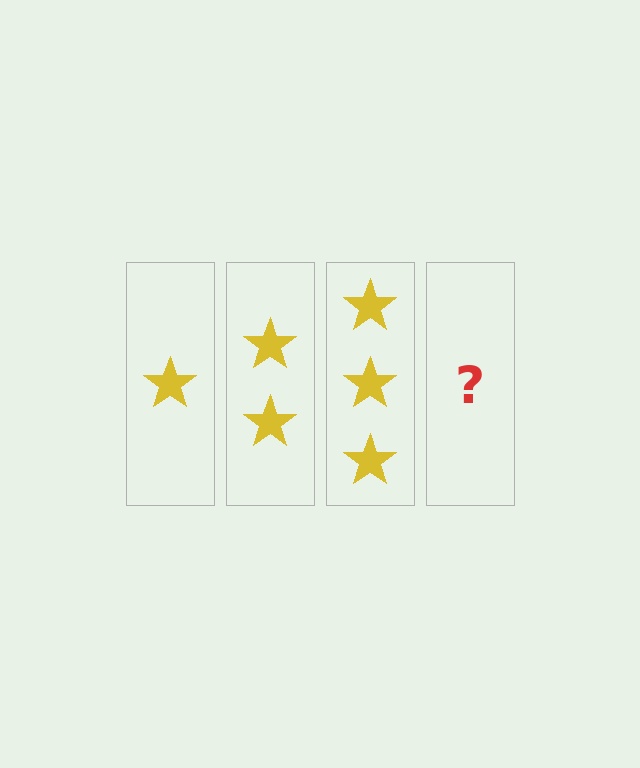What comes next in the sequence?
The next element should be 4 stars.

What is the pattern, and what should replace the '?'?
The pattern is that each step adds one more star. The '?' should be 4 stars.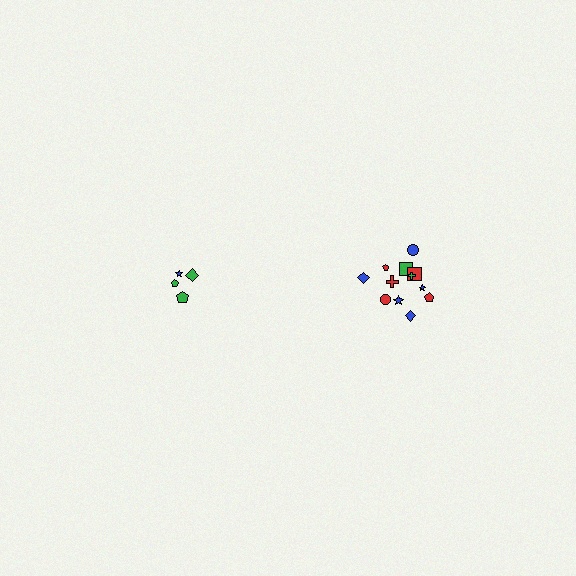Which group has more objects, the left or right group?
The right group.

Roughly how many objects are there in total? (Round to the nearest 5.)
Roughly 15 objects in total.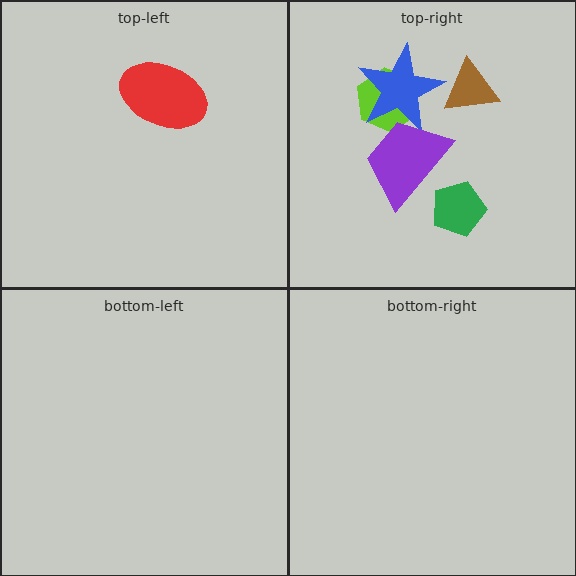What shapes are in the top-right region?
The lime hexagon, the green pentagon, the brown triangle, the blue star, the purple trapezoid.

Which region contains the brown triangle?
The top-right region.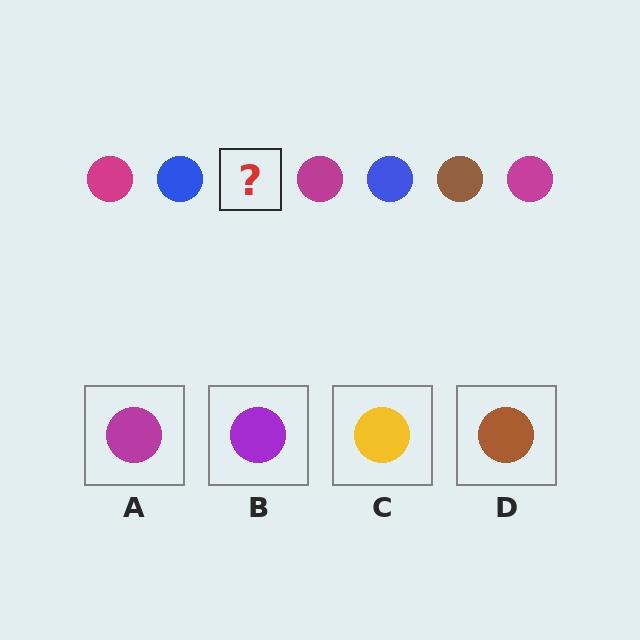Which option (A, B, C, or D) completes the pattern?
D.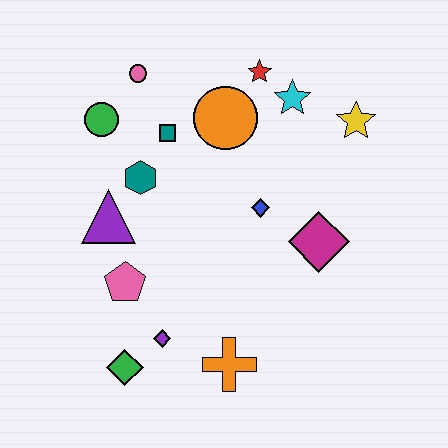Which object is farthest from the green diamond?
The yellow star is farthest from the green diamond.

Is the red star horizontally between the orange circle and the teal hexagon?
No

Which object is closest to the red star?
The cyan star is closest to the red star.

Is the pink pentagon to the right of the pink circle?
No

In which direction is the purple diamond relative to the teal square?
The purple diamond is below the teal square.